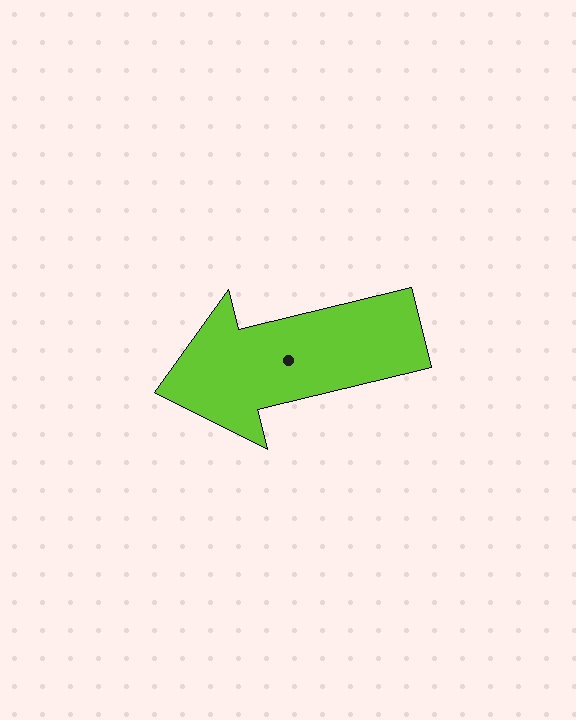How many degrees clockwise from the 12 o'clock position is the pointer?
Approximately 256 degrees.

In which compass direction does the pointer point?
West.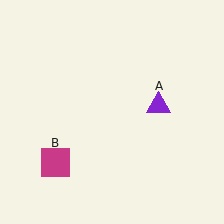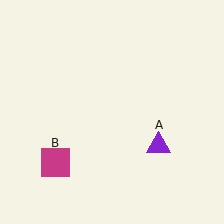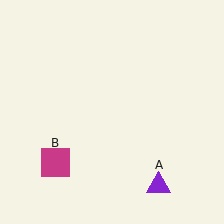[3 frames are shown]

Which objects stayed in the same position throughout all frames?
Magenta square (object B) remained stationary.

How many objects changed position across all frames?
1 object changed position: purple triangle (object A).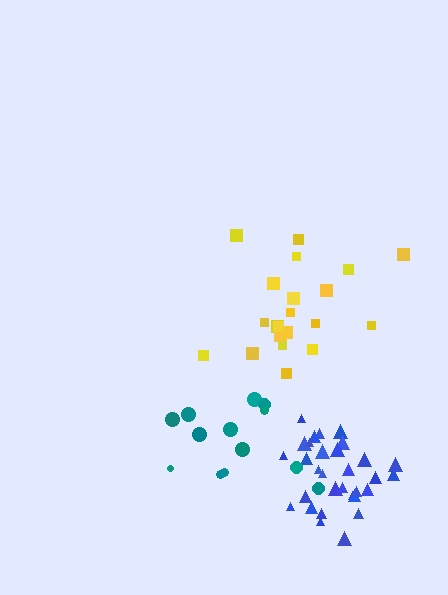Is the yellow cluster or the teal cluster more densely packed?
Teal.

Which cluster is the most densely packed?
Blue.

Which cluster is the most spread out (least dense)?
Yellow.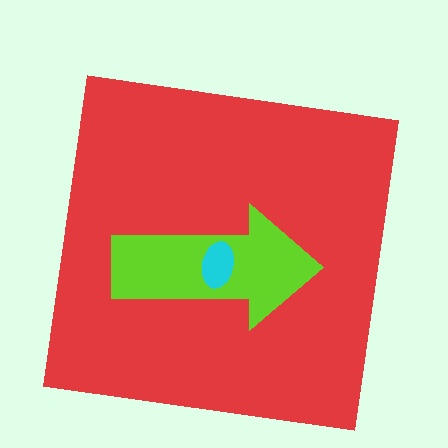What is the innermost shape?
The cyan ellipse.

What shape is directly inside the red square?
The lime arrow.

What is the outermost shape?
The red square.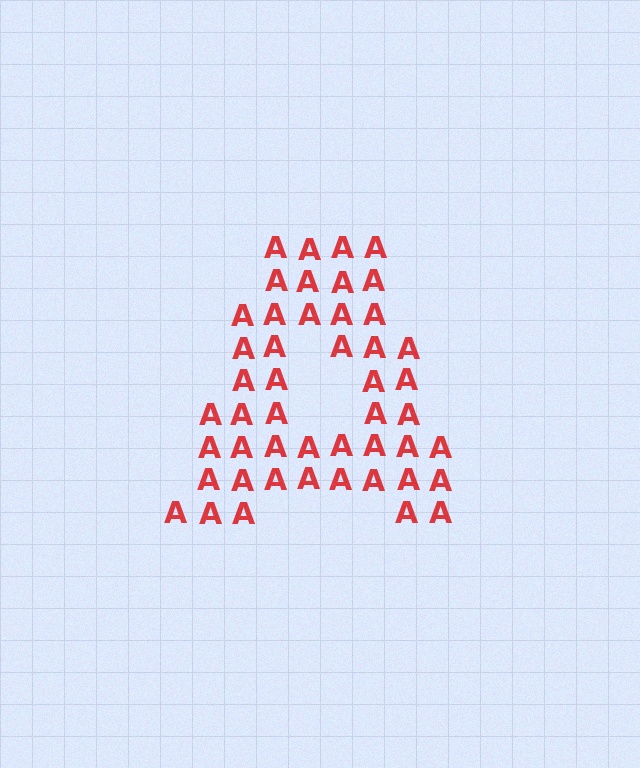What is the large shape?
The large shape is the letter A.